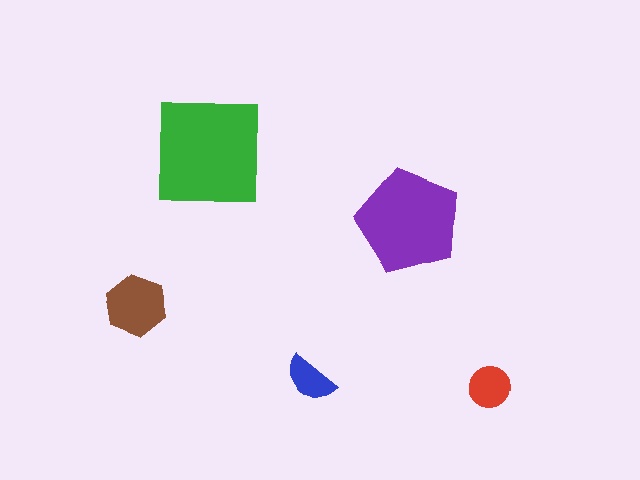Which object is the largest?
The green square.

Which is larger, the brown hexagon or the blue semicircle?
The brown hexagon.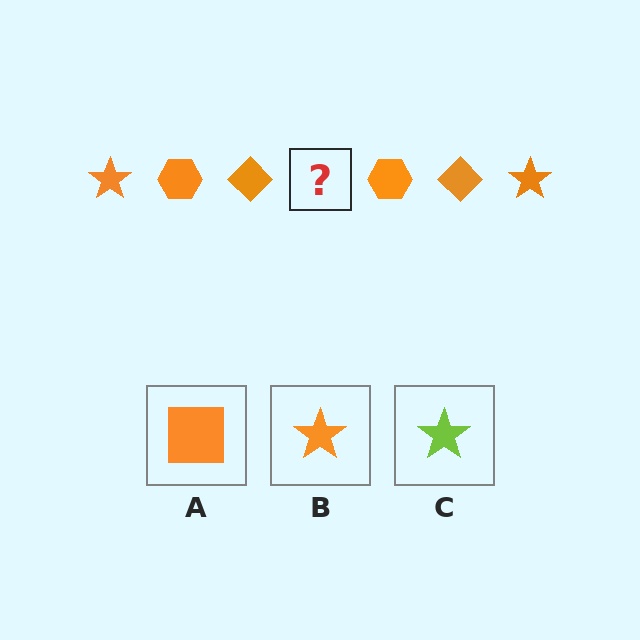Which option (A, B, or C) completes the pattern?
B.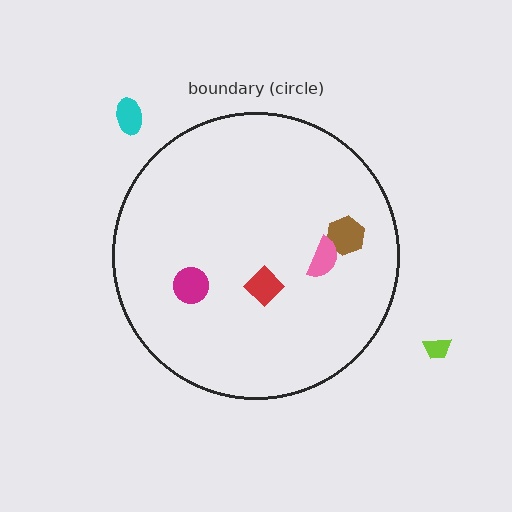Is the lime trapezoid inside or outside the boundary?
Outside.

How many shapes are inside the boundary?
4 inside, 2 outside.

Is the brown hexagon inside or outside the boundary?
Inside.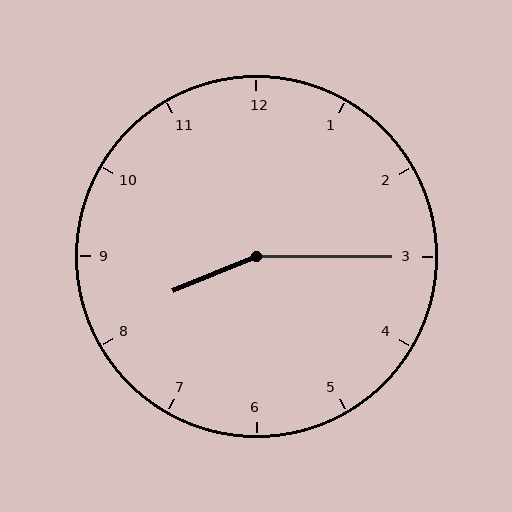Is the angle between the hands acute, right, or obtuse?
It is obtuse.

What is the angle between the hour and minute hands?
Approximately 158 degrees.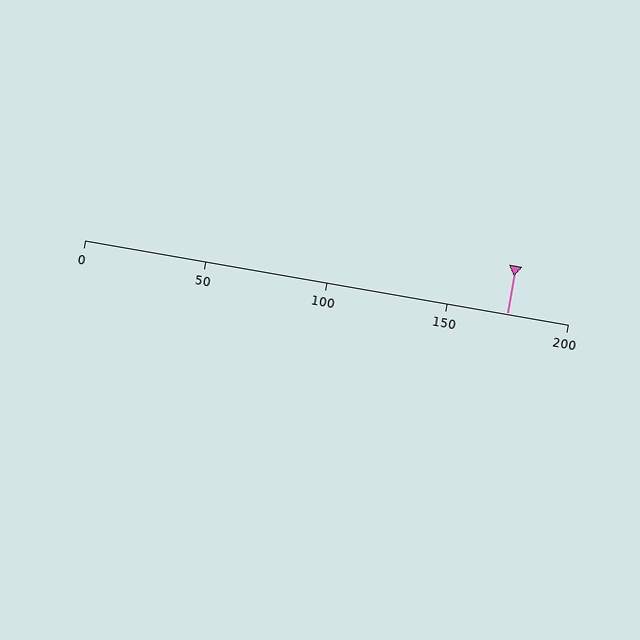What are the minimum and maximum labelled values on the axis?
The axis runs from 0 to 200.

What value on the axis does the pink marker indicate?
The marker indicates approximately 175.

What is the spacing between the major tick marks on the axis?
The major ticks are spaced 50 apart.